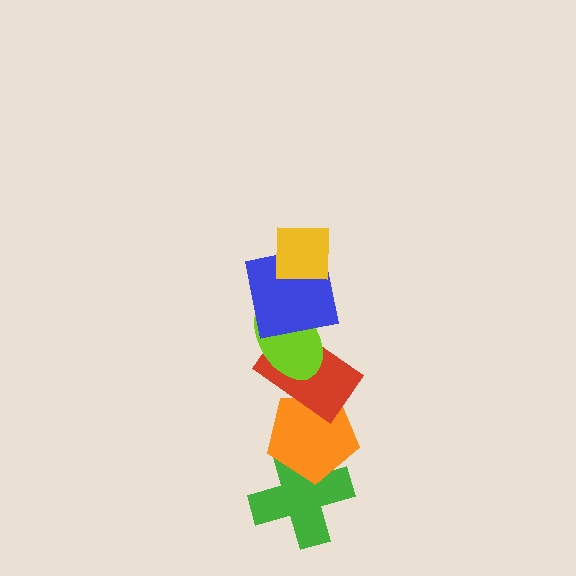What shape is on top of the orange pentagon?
The red rectangle is on top of the orange pentagon.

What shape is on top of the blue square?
The yellow square is on top of the blue square.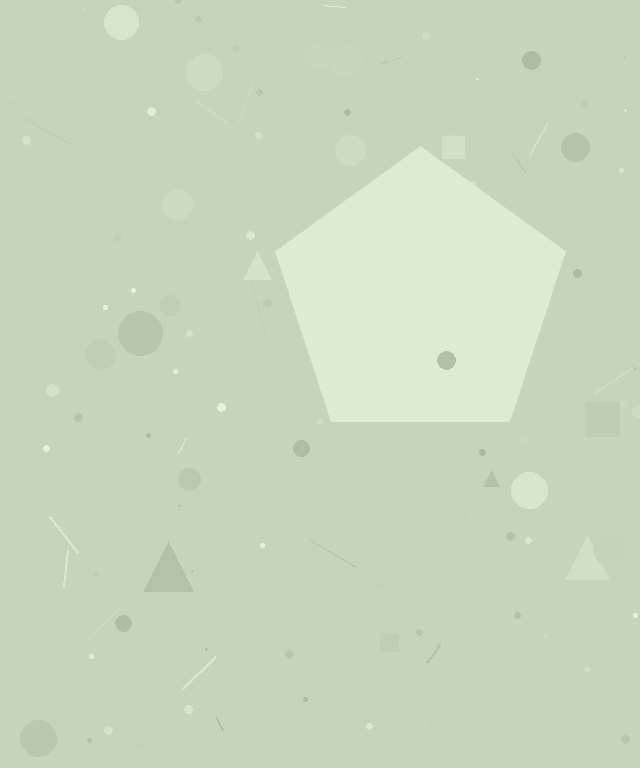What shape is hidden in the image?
A pentagon is hidden in the image.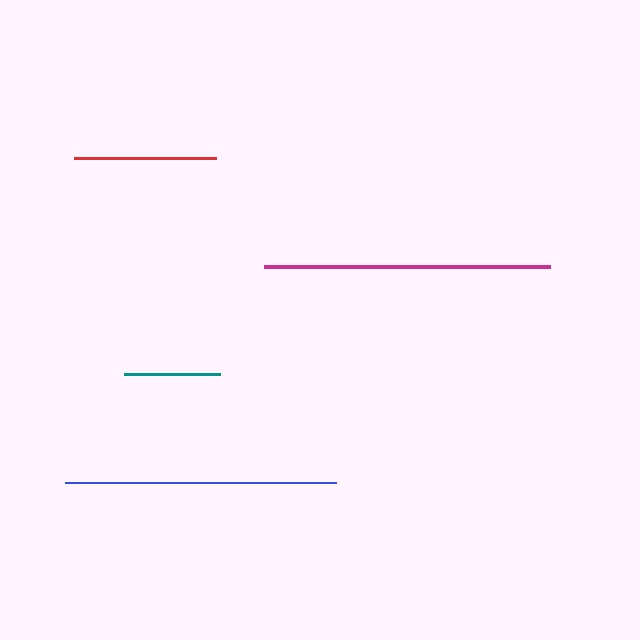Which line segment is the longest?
The magenta line is the longest at approximately 287 pixels.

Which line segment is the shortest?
The teal line is the shortest at approximately 96 pixels.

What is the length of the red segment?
The red segment is approximately 142 pixels long.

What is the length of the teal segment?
The teal segment is approximately 96 pixels long.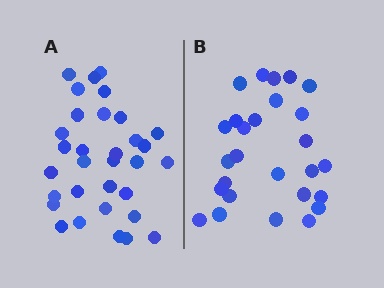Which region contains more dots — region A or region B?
Region A (the left region) has more dots.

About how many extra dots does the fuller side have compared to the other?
Region A has about 5 more dots than region B.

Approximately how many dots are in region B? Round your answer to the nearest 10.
About 30 dots. (The exact count is 27, which rounds to 30.)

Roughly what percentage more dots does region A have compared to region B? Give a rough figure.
About 20% more.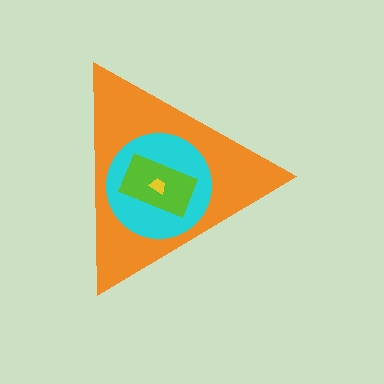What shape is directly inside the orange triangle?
The cyan circle.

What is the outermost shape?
The orange triangle.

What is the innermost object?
The yellow trapezoid.